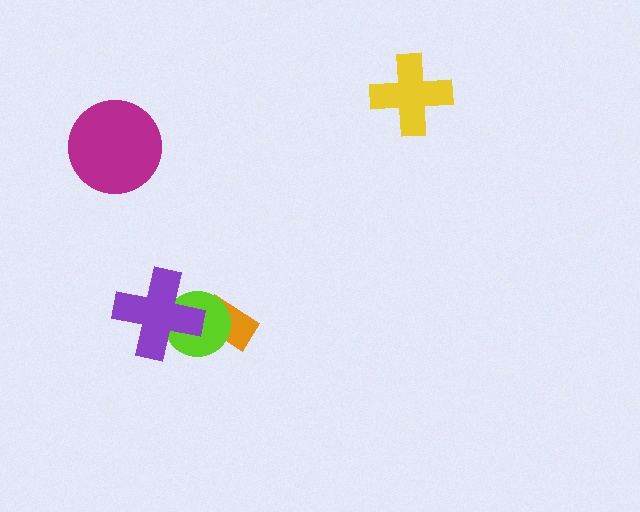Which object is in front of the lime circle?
The purple cross is in front of the lime circle.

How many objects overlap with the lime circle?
2 objects overlap with the lime circle.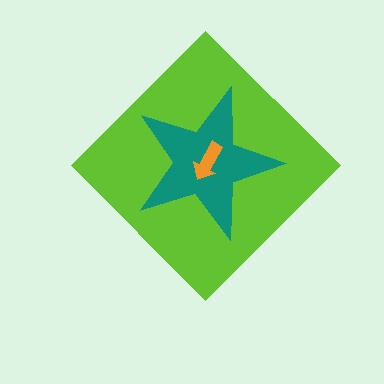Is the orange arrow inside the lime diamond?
Yes.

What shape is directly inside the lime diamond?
The teal star.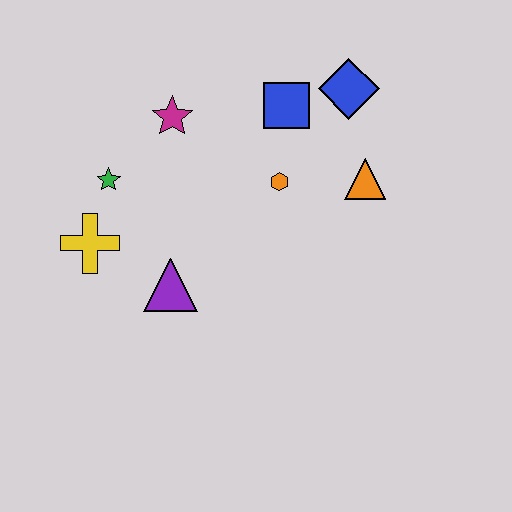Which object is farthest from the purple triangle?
The blue diamond is farthest from the purple triangle.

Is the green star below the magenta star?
Yes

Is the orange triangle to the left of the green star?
No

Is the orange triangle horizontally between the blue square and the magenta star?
No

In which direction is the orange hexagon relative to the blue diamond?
The orange hexagon is below the blue diamond.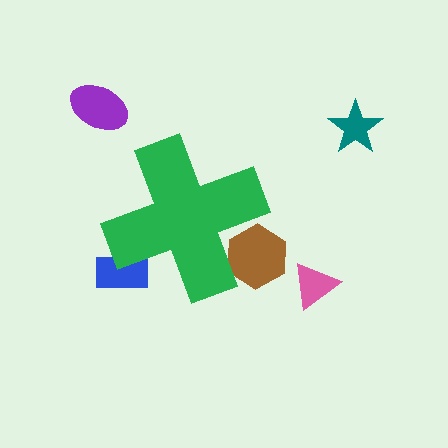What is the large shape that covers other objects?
A green cross.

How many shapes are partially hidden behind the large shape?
2 shapes are partially hidden.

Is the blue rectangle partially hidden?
Yes, the blue rectangle is partially hidden behind the green cross.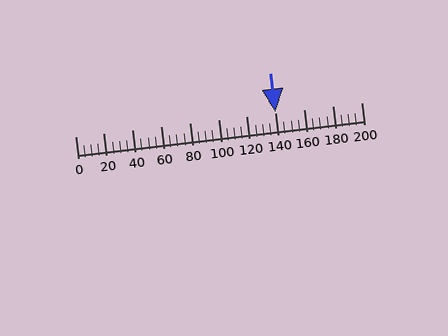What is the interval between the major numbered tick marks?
The major tick marks are spaced 20 units apart.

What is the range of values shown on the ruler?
The ruler shows values from 0 to 200.